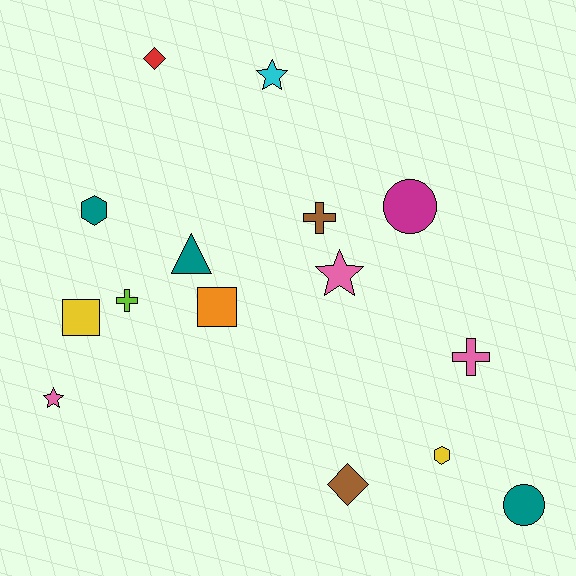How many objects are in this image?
There are 15 objects.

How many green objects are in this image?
There are no green objects.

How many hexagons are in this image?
There are 2 hexagons.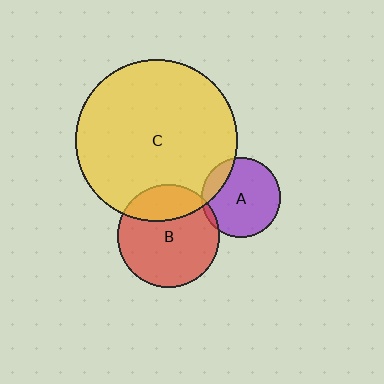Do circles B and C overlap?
Yes.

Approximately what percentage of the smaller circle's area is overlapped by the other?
Approximately 25%.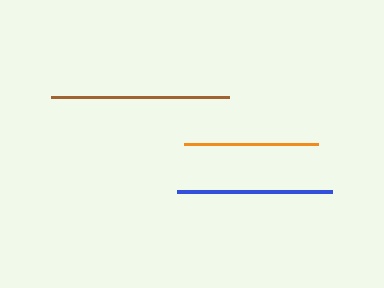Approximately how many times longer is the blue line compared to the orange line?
The blue line is approximately 1.2 times the length of the orange line.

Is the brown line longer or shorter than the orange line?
The brown line is longer than the orange line.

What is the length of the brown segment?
The brown segment is approximately 178 pixels long.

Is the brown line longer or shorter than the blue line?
The brown line is longer than the blue line.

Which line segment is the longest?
The brown line is the longest at approximately 178 pixels.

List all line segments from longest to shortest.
From longest to shortest: brown, blue, orange.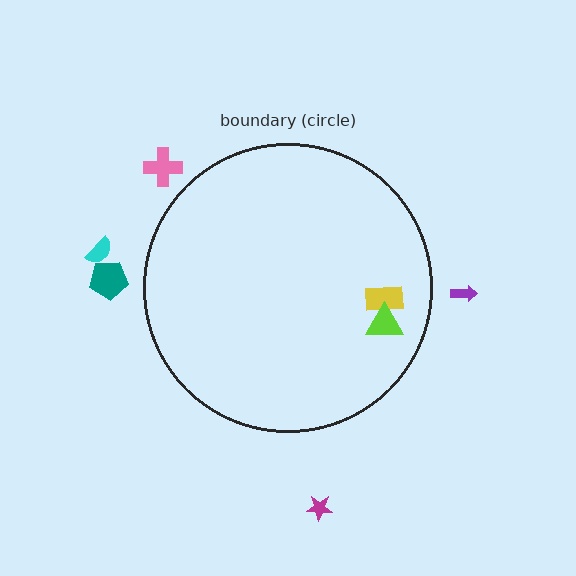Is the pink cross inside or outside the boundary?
Outside.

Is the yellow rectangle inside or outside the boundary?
Inside.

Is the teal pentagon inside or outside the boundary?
Outside.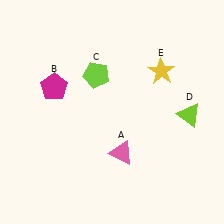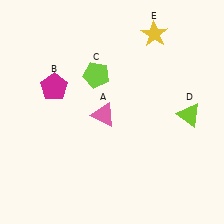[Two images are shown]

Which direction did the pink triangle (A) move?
The pink triangle (A) moved up.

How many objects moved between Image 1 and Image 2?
2 objects moved between the two images.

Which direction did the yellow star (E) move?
The yellow star (E) moved up.